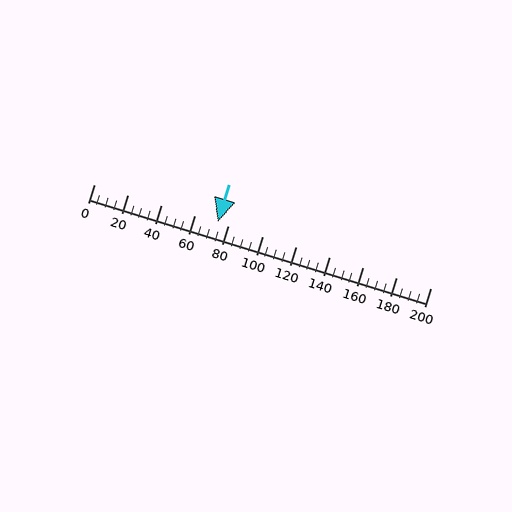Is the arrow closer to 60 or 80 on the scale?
The arrow is closer to 80.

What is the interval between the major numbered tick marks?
The major tick marks are spaced 20 units apart.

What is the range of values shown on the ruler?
The ruler shows values from 0 to 200.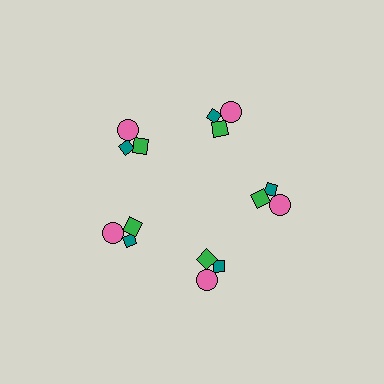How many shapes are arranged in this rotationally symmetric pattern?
There are 15 shapes, arranged in 5 groups of 3.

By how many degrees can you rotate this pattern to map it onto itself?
The pattern maps onto itself every 72 degrees of rotation.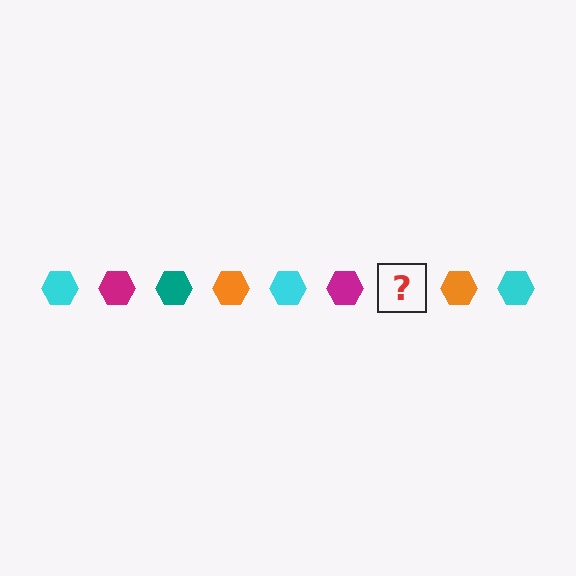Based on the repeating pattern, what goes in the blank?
The blank should be a teal hexagon.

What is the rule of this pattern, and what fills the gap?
The rule is that the pattern cycles through cyan, magenta, teal, orange hexagons. The gap should be filled with a teal hexagon.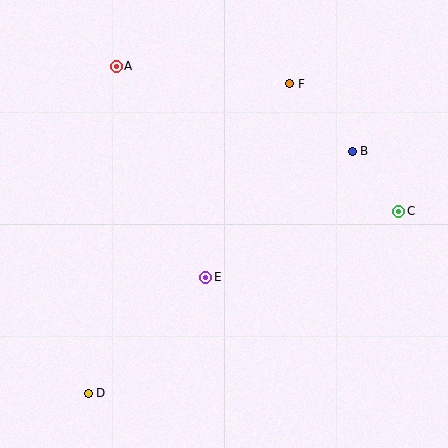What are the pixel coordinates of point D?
Point D is at (88, 393).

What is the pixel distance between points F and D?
The distance between F and D is 369 pixels.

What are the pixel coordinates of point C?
Point C is at (398, 211).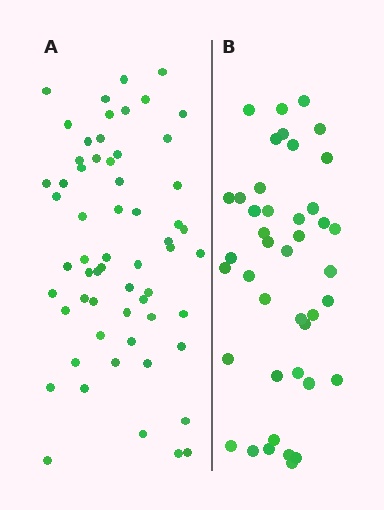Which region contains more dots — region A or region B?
Region A (the left region) has more dots.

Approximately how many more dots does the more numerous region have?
Region A has approximately 20 more dots than region B.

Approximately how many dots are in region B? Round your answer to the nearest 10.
About 40 dots. (The exact count is 42, which rounds to 40.)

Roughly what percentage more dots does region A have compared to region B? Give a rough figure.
About 45% more.